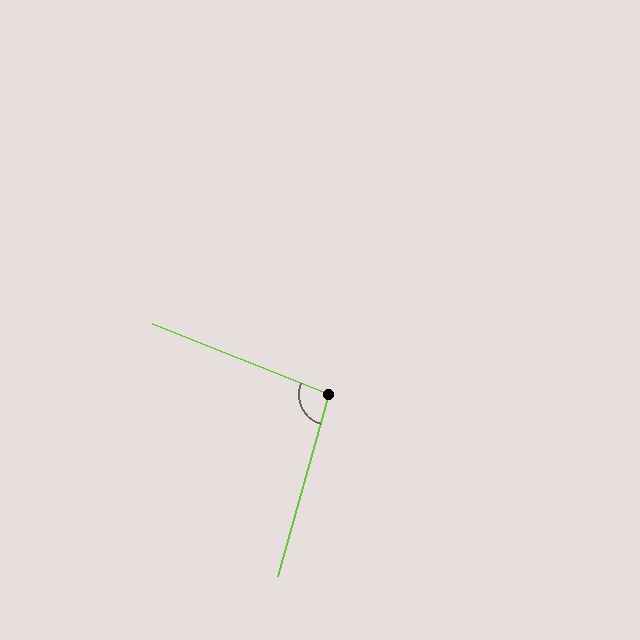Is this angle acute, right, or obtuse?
It is obtuse.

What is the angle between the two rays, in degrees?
Approximately 96 degrees.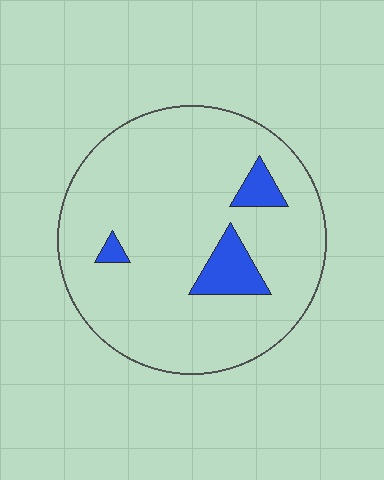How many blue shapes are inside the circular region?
3.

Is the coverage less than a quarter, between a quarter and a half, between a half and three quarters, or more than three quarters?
Less than a quarter.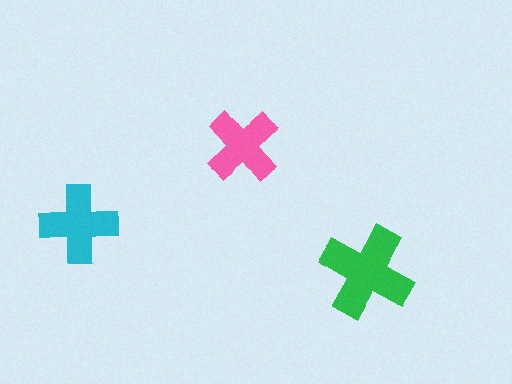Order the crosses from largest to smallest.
the green one, the cyan one, the pink one.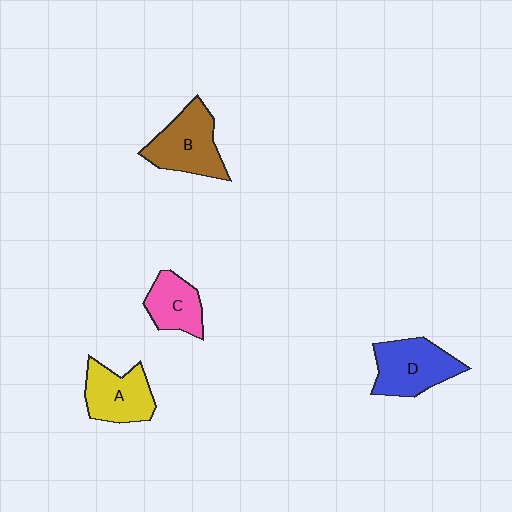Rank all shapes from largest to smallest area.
From largest to smallest: B (brown), D (blue), A (yellow), C (pink).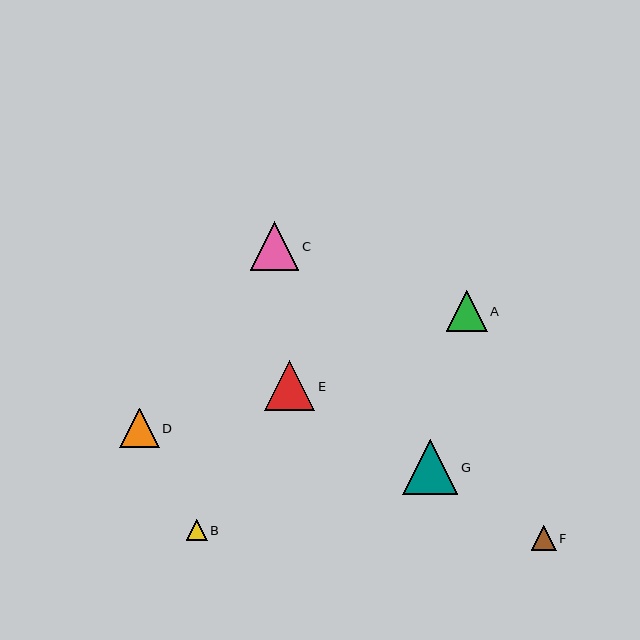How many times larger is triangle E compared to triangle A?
Triangle E is approximately 1.2 times the size of triangle A.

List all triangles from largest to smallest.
From largest to smallest: G, E, C, A, D, F, B.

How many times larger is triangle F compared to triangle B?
Triangle F is approximately 1.2 times the size of triangle B.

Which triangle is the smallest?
Triangle B is the smallest with a size of approximately 21 pixels.